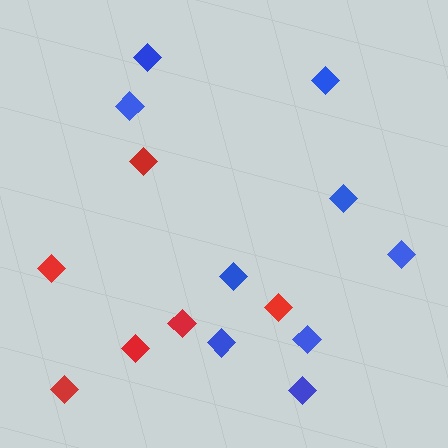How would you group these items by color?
There are 2 groups: one group of red diamonds (6) and one group of blue diamonds (9).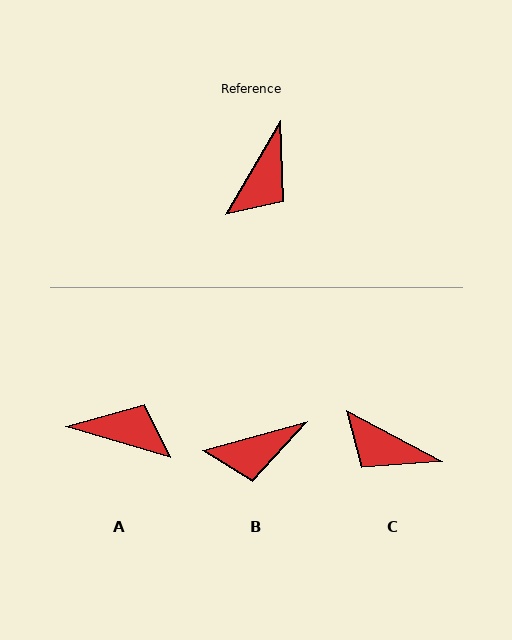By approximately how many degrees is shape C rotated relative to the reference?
Approximately 88 degrees clockwise.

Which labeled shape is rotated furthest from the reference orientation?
A, about 103 degrees away.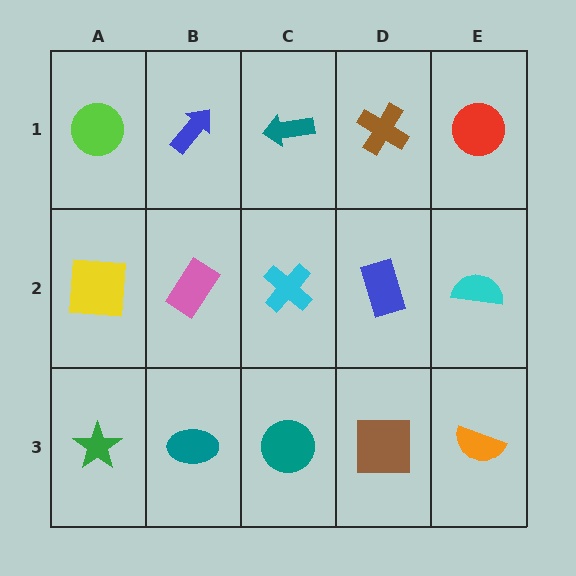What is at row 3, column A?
A green star.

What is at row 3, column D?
A brown square.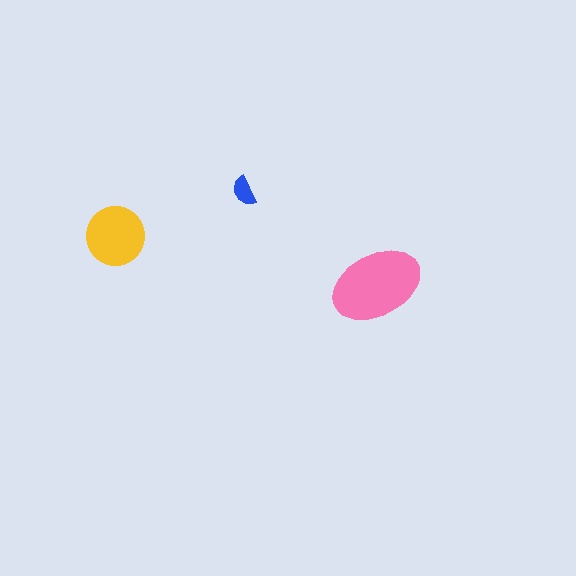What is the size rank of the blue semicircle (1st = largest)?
3rd.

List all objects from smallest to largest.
The blue semicircle, the yellow circle, the pink ellipse.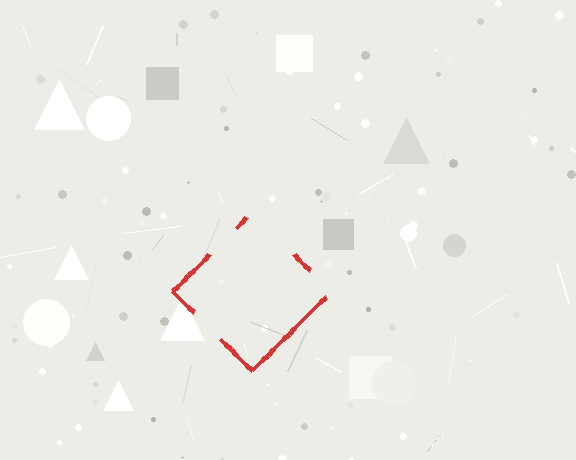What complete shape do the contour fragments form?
The contour fragments form a diamond.